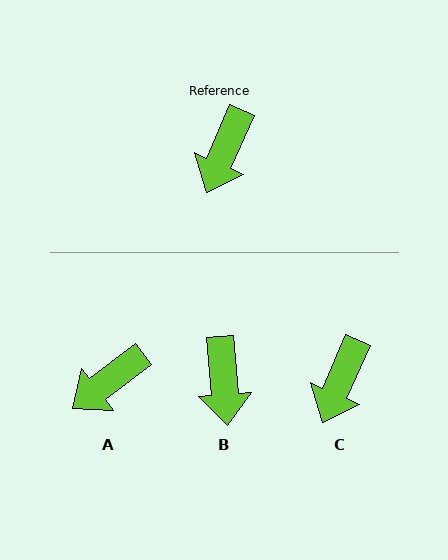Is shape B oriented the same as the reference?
No, it is off by about 29 degrees.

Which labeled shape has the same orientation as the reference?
C.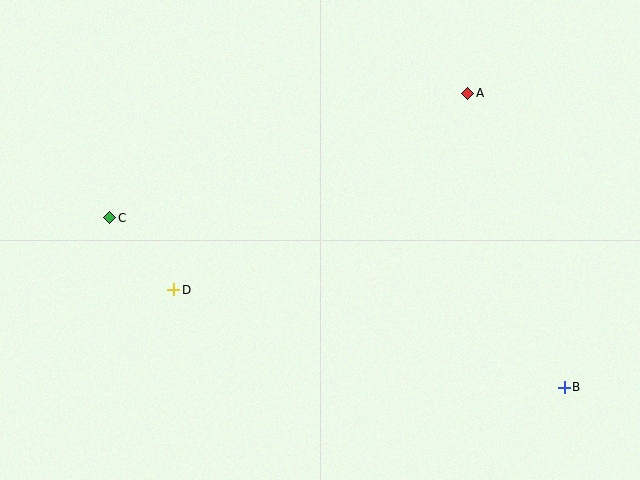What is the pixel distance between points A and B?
The distance between A and B is 309 pixels.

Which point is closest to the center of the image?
Point D at (174, 290) is closest to the center.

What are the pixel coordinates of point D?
Point D is at (174, 290).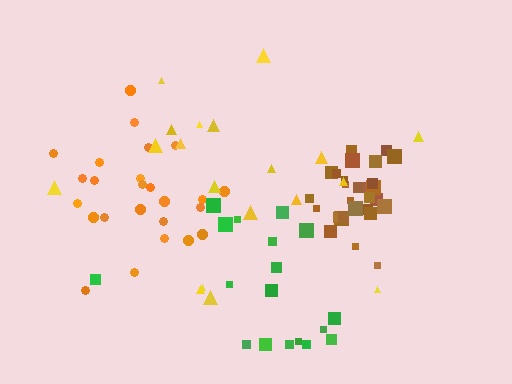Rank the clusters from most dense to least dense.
brown, orange, green, yellow.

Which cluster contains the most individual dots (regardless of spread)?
Brown (28).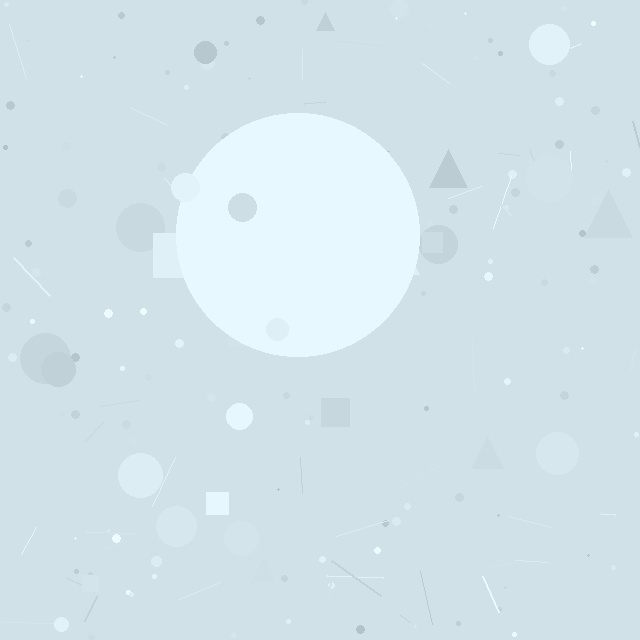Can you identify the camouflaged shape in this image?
The camouflaged shape is a circle.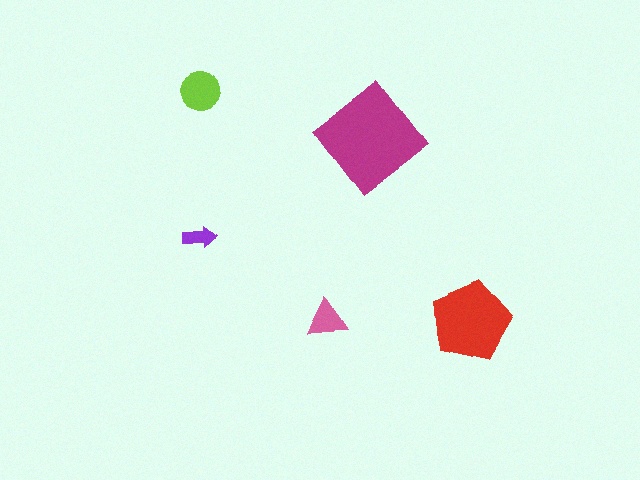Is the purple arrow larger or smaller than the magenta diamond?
Smaller.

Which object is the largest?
The magenta diamond.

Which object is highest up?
The lime circle is topmost.